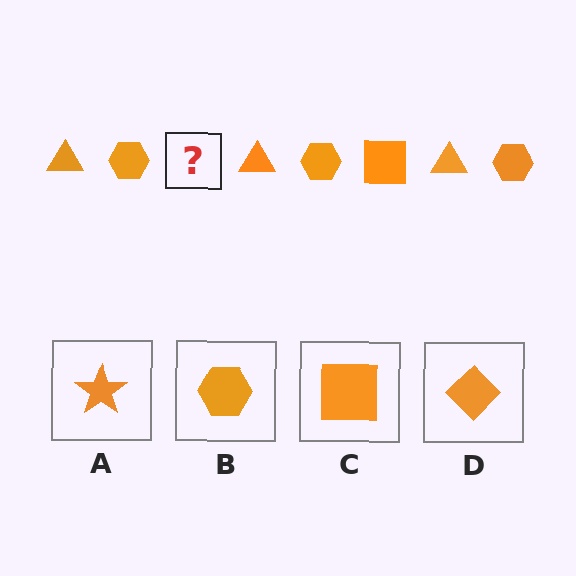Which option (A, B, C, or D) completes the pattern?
C.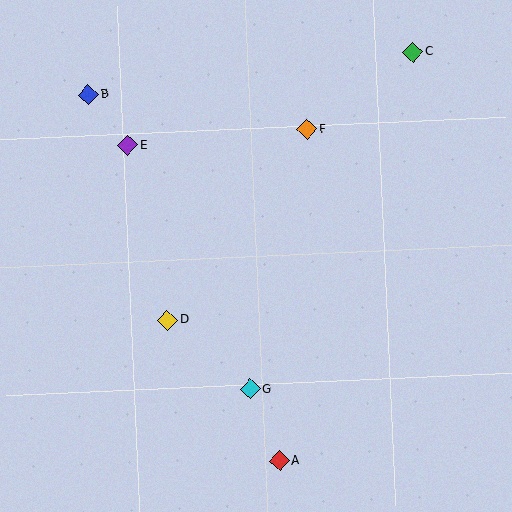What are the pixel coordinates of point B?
Point B is at (89, 95).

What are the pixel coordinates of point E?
Point E is at (128, 145).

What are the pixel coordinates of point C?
Point C is at (413, 52).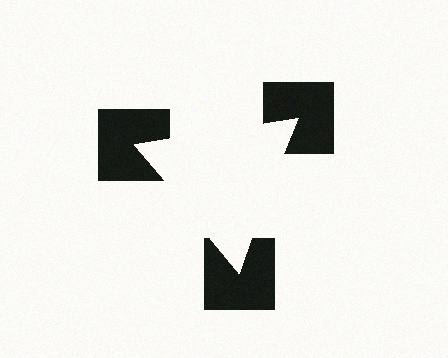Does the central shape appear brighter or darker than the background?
It typically appears slightly brighter than the background, even though no actual brightness change is drawn.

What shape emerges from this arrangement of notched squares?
An illusory triangle — its edges are inferred from the aligned wedge cuts in the notched squares, not physically drawn.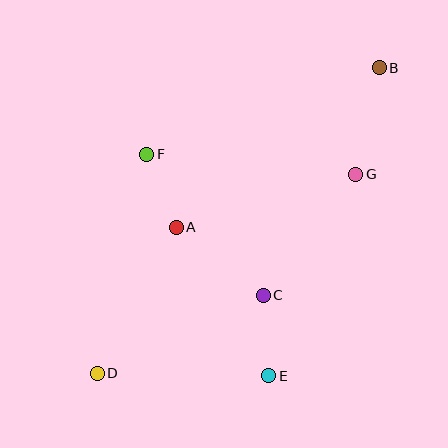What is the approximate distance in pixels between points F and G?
The distance between F and G is approximately 210 pixels.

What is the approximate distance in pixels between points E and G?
The distance between E and G is approximately 220 pixels.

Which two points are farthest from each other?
Points B and D are farthest from each other.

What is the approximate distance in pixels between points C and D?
The distance between C and D is approximately 183 pixels.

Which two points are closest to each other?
Points A and F are closest to each other.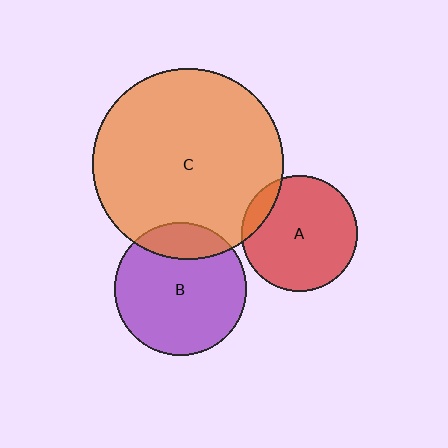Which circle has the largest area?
Circle C (orange).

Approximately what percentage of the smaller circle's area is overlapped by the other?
Approximately 10%.